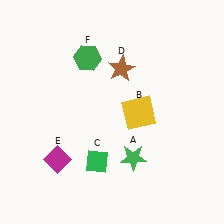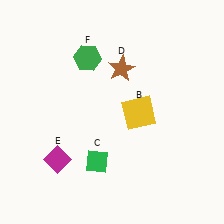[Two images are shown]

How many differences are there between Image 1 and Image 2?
There is 1 difference between the two images.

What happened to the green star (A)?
The green star (A) was removed in Image 2. It was in the bottom-right area of Image 1.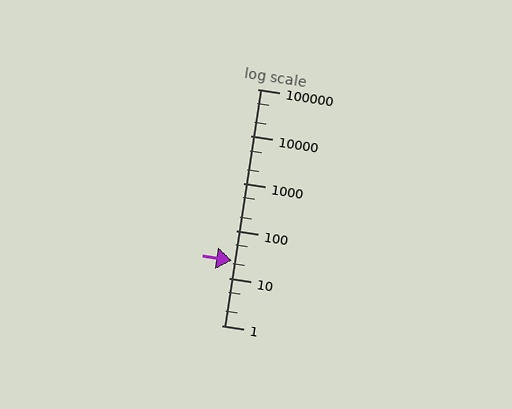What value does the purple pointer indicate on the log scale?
The pointer indicates approximately 24.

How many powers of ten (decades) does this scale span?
The scale spans 5 decades, from 1 to 100000.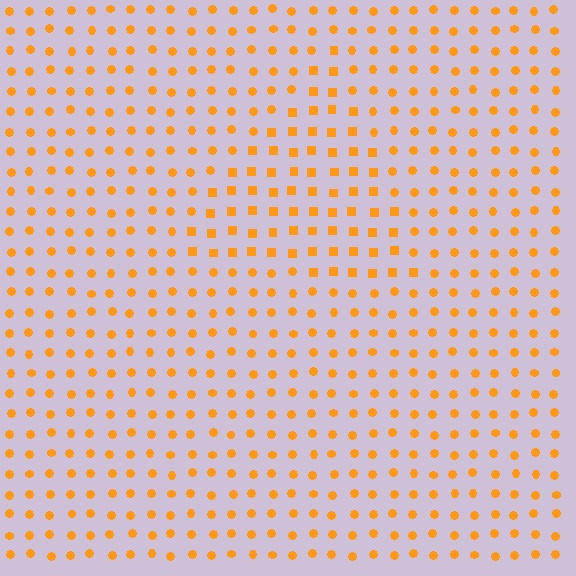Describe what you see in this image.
The image is filled with small orange elements arranged in a uniform grid. A triangle-shaped region contains squares, while the surrounding area contains circles. The boundary is defined purely by the change in element shape.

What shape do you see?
I see a triangle.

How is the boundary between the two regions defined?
The boundary is defined by a change in element shape: squares inside vs. circles outside. All elements share the same color and spacing.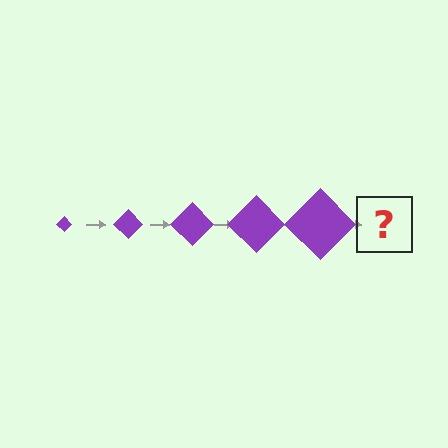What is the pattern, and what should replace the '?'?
The pattern is that the diamond gets progressively larger each step. The '?' should be a purple diamond, larger than the previous one.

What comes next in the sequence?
The next element should be a purple diamond, larger than the previous one.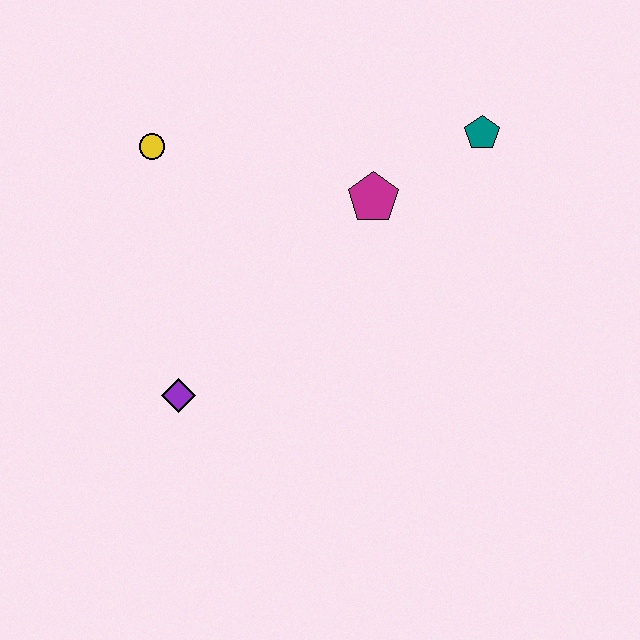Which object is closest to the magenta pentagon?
The teal pentagon is closest to the magenta pentagon.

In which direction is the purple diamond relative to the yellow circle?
The purple diamond is below the yellow circle.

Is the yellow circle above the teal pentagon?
No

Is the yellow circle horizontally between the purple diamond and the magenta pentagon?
No